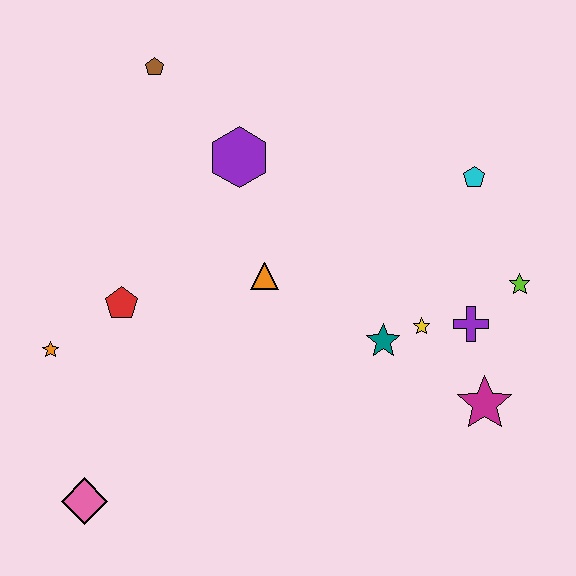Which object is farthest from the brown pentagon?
The magenta star is farthest from the brown pentagon.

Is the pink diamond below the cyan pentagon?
Yes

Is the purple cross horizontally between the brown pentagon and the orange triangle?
No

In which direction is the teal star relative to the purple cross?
The teal star is to the left of the purple cross.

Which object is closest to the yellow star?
The teal star is closest to the yellow star.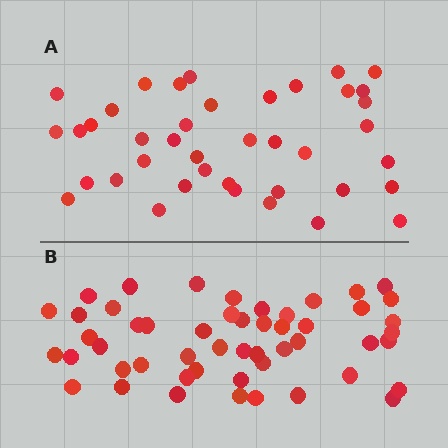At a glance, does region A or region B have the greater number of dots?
Region B (the bottom region) has more dots.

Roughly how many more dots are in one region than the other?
Region B has roughly 12 or so more dots than region A.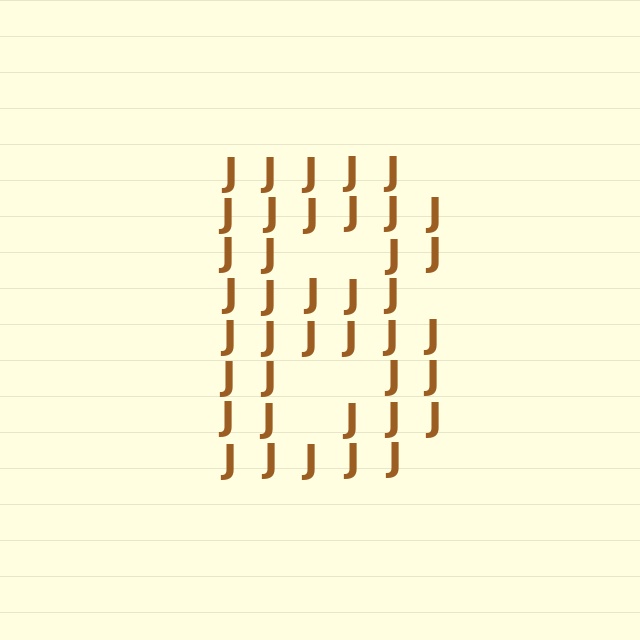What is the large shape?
The large shape is the letter B.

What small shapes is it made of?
It is made of small letter J's.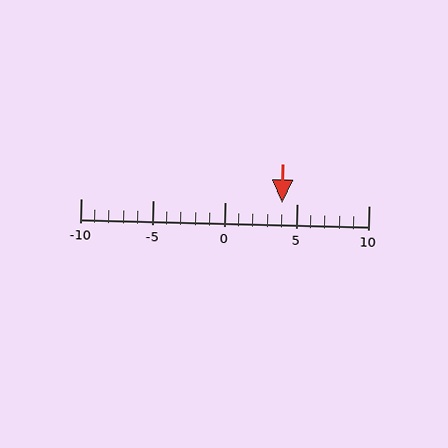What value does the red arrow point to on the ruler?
The red arrow points to approximately 4.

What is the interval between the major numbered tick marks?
The major tick marks are spaced 5 units apart.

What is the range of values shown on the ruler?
The ruler shows values from -10 to 10.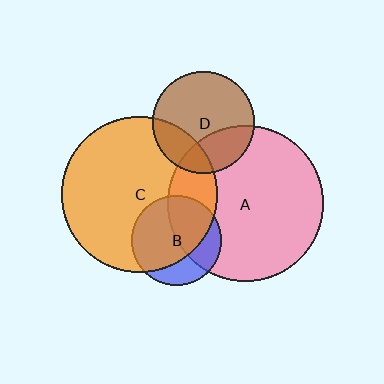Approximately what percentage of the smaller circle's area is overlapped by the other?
Approximately 25%.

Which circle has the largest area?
Circle C (orange).